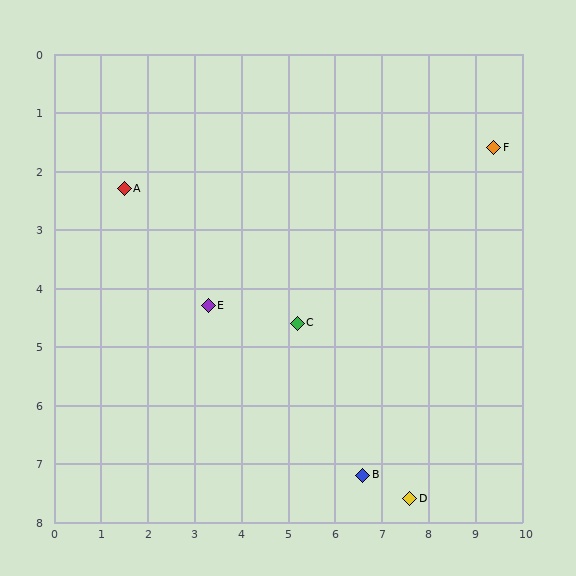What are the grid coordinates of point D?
Point D is at approximately (7.6, 7.6).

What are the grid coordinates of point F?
Point F is at approximately (9.4, 1.6).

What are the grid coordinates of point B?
Point B is at approximately (6.6, 7.2).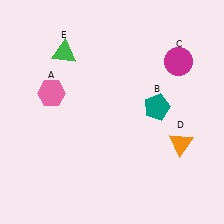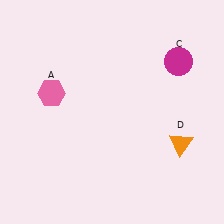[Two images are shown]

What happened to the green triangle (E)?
The green triangle (E) was removed in Image 2. It was in the top-left area of Image 1.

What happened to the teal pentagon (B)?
The teal pentagon (B) was removed in Image 2. It was in the top-right area of Image 1.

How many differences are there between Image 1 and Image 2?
There are 2 differences between the two images.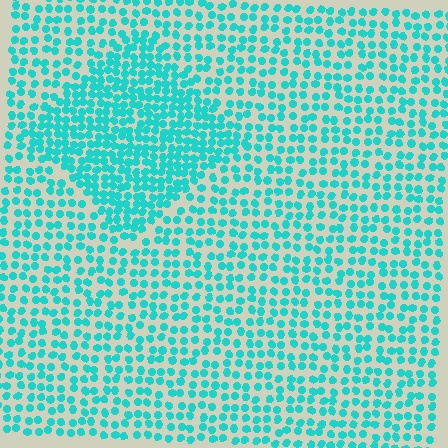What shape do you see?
I see a diamond.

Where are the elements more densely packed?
The elements are more densely packed inside the diamond boundary.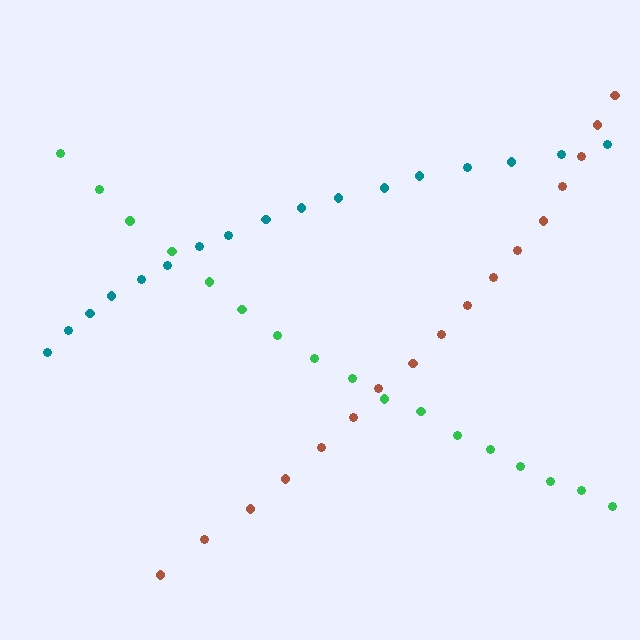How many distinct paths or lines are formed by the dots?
There are 3 distinct paths.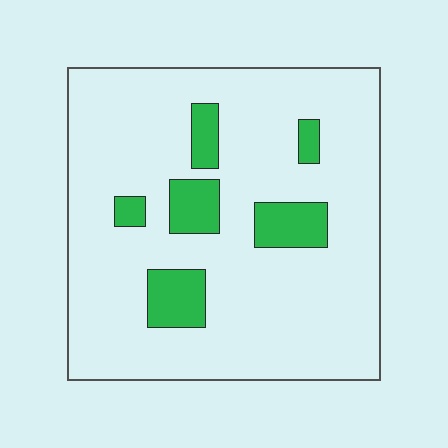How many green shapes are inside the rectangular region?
6.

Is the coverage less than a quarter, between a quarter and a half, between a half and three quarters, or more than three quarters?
Less than a quarter.